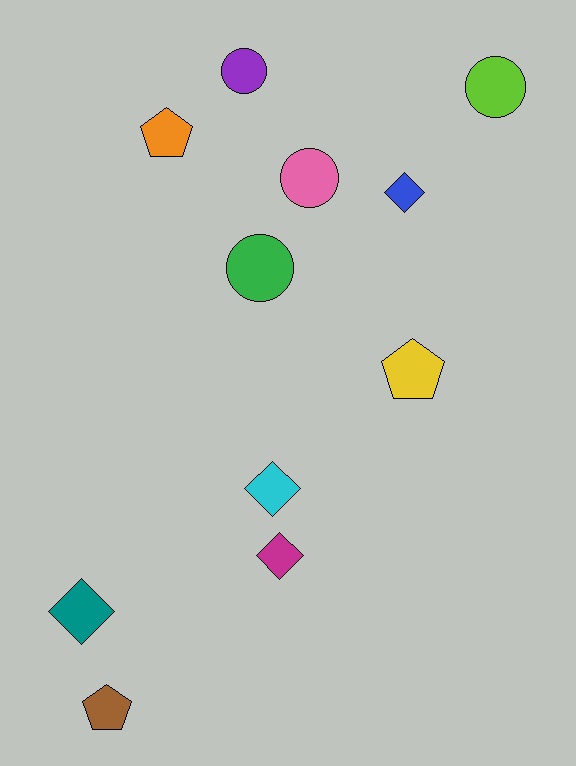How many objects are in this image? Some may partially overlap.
There are 11 objects.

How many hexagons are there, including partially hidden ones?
There are no hexagons.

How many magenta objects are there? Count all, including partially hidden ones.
There is 1 magenta object.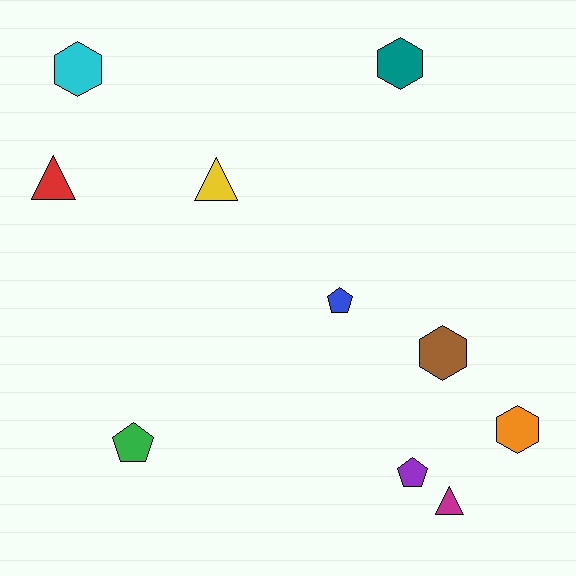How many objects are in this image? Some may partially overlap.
There are 10 objects.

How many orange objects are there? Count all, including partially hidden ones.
There is 1 orange object.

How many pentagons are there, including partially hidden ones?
There are 3 pentagons.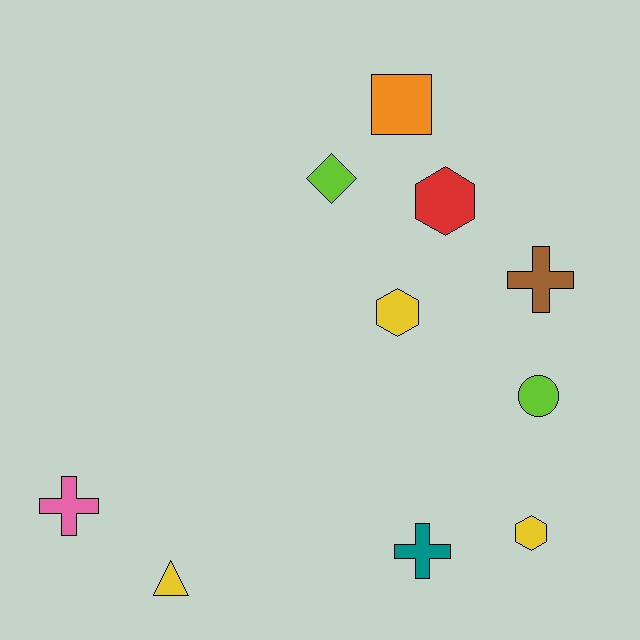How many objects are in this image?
There are 10 objects.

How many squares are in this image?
There is 1 square.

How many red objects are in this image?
There is 1 red object.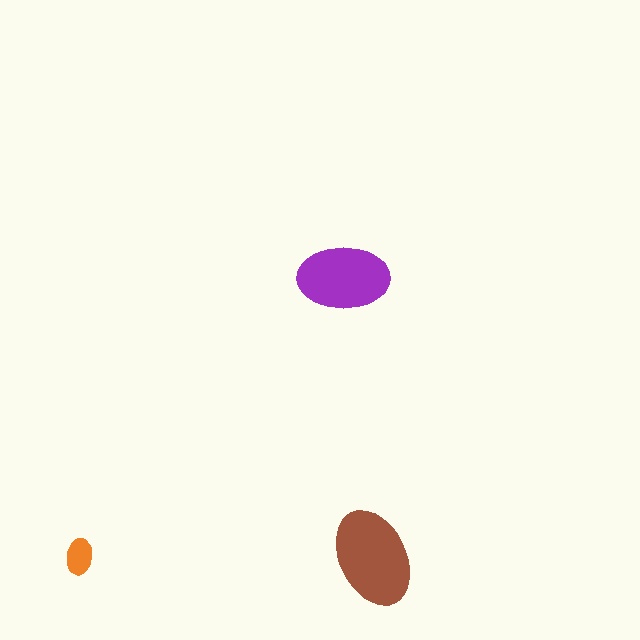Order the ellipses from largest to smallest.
the brown one, the purple one, the orange one.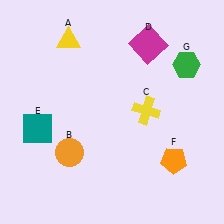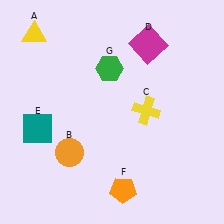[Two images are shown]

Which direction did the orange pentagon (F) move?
The orange pentagon (F) moved left.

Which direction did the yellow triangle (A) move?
The yellow triangle (A) moved left.